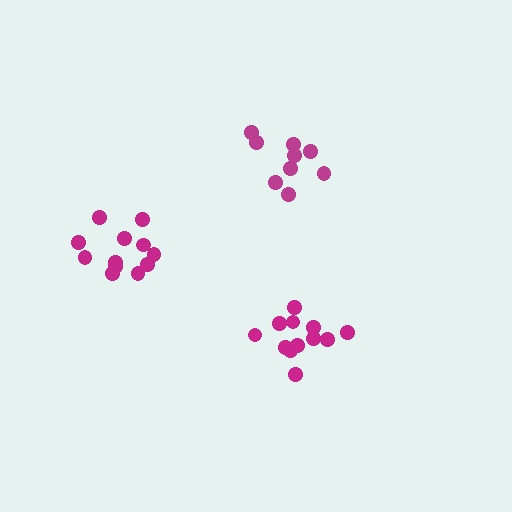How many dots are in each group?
Group 1: 12 dots, Group 2: 12 dots, Group 3: 9 dots (33 total).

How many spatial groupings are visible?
There are 3 spatial groupings.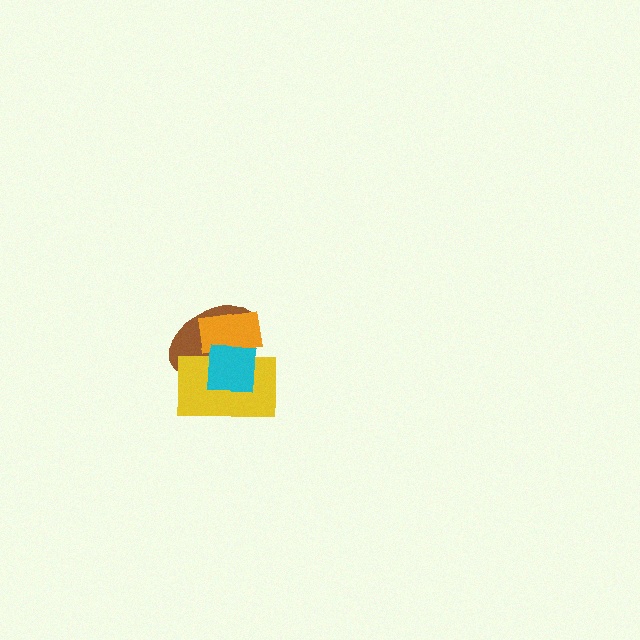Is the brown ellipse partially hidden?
Yes, it is partially covered by another shape.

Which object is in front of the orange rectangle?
The cyan square is in front of the orange rectangle.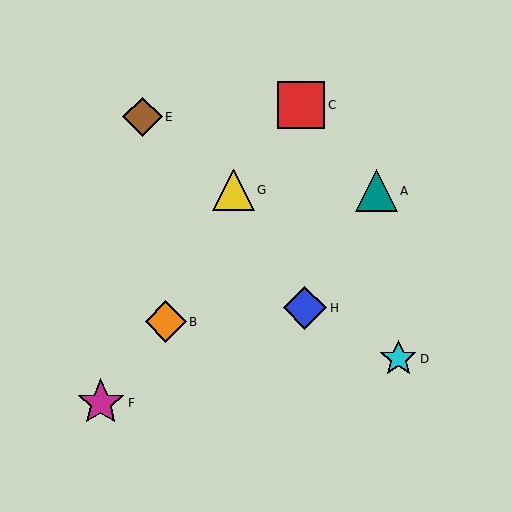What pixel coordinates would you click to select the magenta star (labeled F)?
Click at (101, 403) to select the magenta star F.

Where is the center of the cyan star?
The center of the cyan star is at (398, 359).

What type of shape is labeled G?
Shape G is a yellow triangle.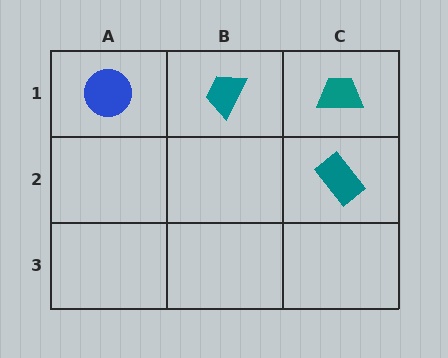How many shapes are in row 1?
3 shapes.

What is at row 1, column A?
A blue circle.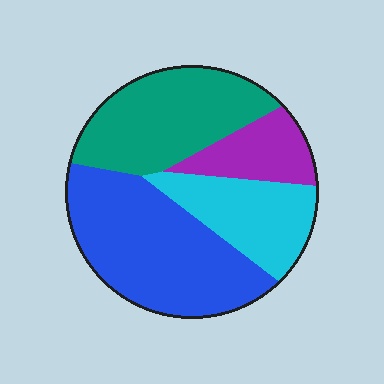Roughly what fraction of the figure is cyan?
Cyan takes up between a sixth and a third of the figure.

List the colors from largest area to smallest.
From largest to smallest: blue, teal, cyan, purple.